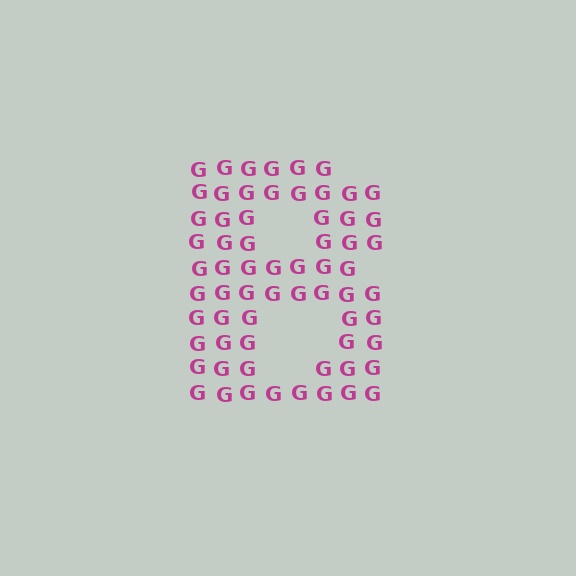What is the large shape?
The large shape is the letter B.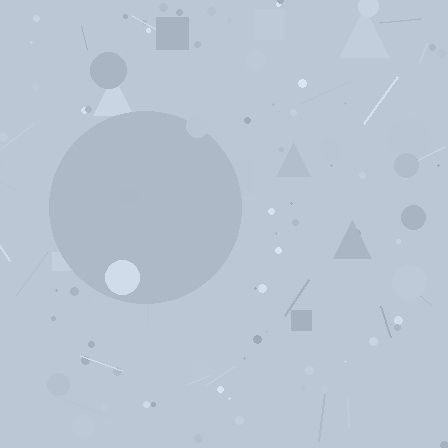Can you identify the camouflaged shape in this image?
The camouflaged shape is a circle.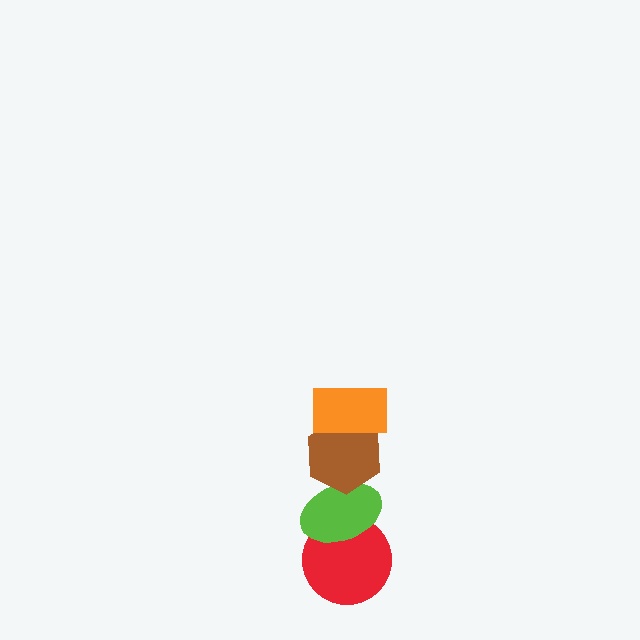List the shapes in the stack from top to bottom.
From top to bottom: the orange rectangle, the brown hexagon, the lime ellipse, the red circle.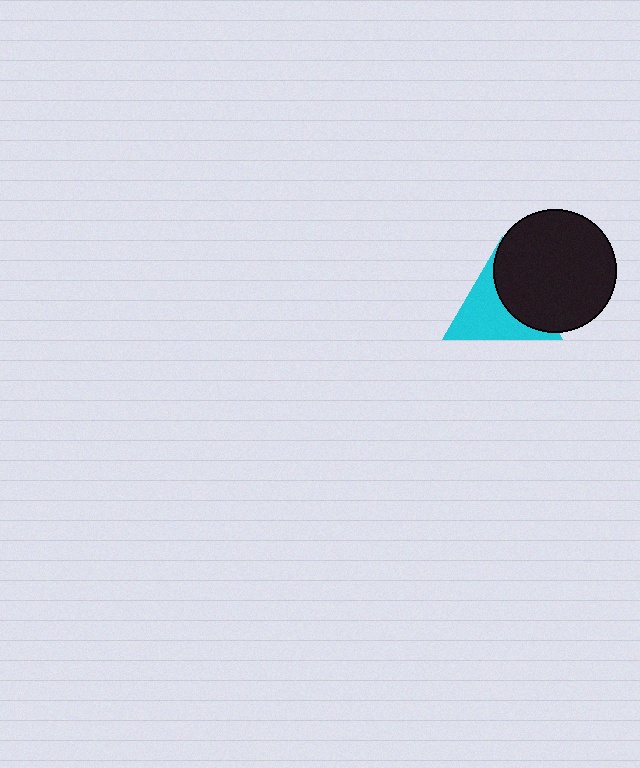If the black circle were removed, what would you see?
You would see the complete cyan triangle.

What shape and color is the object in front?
The object in front is a black circle.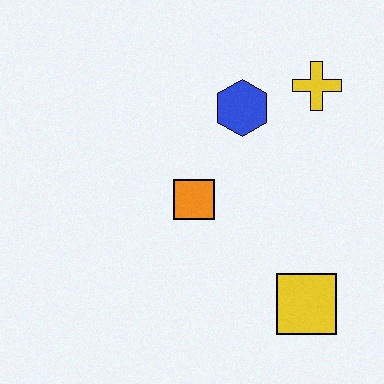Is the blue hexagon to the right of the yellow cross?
No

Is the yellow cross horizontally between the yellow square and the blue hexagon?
No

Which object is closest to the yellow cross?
The blue hexagon is closest to the yellow cross.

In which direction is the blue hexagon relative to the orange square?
The blue hexagon is above the orange square.